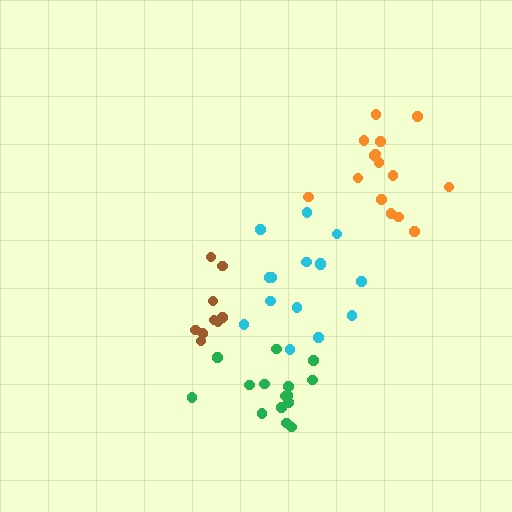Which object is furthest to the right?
The orange cluster is rightmost.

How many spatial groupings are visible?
There are 4 spatial groupings.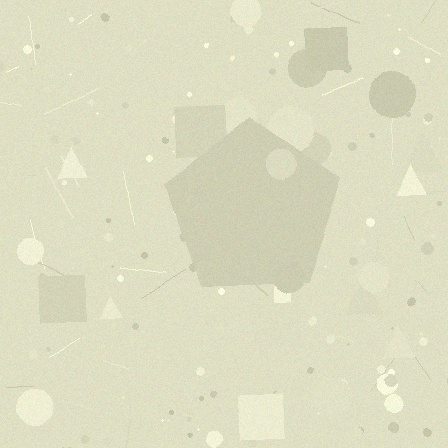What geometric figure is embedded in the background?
A pentagon is embedded in the background.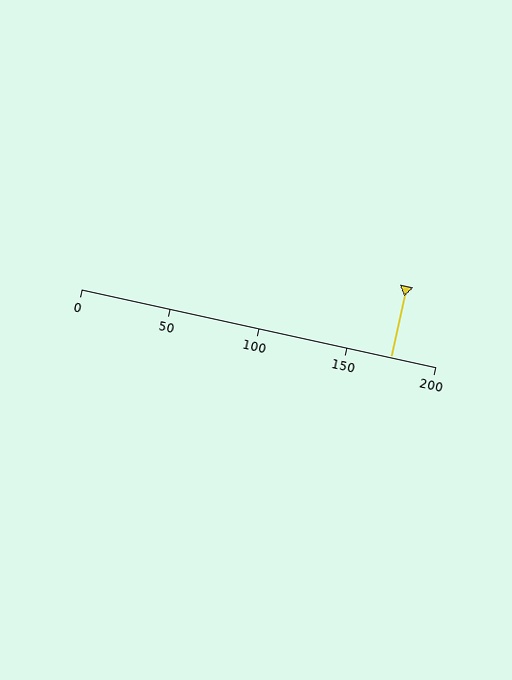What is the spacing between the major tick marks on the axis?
The major ticks are spaced 50 apart.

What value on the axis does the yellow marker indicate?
The marker indicates approximately 175.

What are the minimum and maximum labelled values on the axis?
The axis runs from 0 to 200.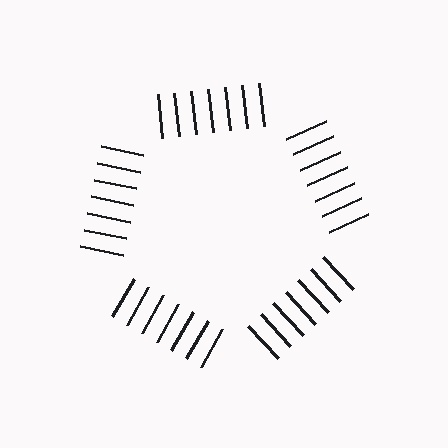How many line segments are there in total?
35 — 7 along each of the 5 edges.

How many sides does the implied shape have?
5 sides — the line-ends trace a pentagon.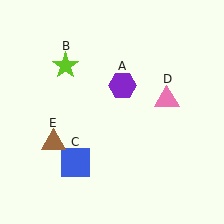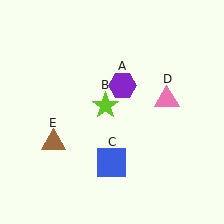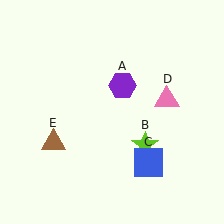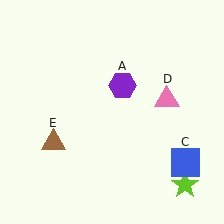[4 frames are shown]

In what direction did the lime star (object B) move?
The lime star (object B) moved down and to the right.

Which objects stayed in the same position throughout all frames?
Purple hexagon (object A) and pink triangle (object D) and brown triangle (object E) remained stationary.